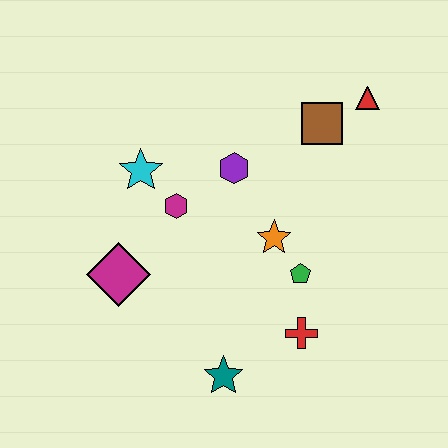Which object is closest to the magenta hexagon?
The cyan star is closest to the magenta hexagon.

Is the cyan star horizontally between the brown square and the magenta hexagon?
No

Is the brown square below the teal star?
No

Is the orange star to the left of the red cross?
Yes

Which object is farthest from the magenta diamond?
The red triangle is farthest from the magenta diamond.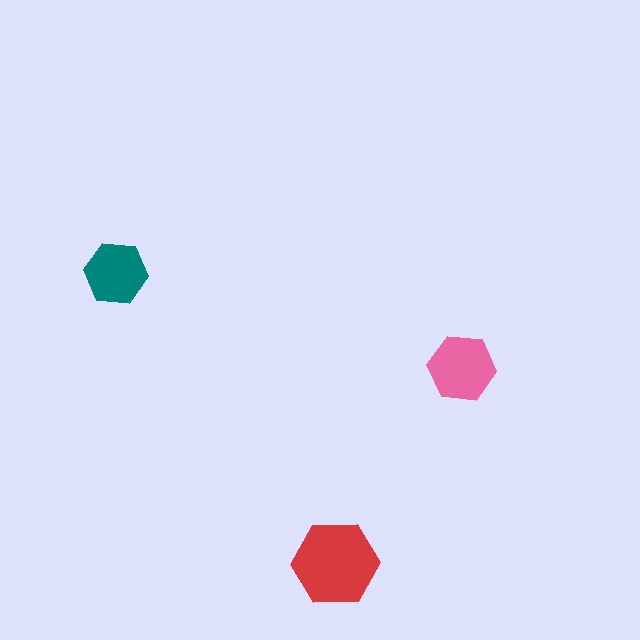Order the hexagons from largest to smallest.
the red one, the pink one, the teal one.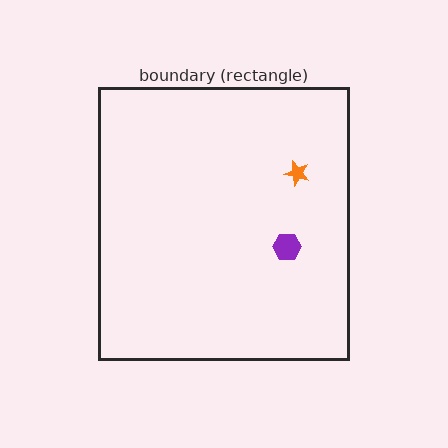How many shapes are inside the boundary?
2 inside, 0 outside.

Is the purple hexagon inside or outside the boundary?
Inside.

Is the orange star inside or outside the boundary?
Inside.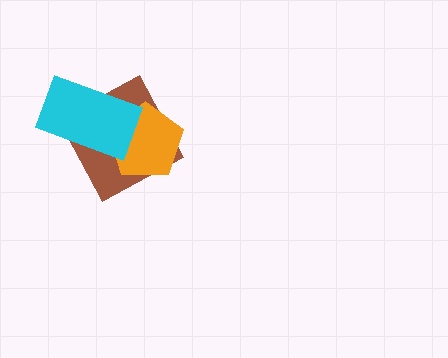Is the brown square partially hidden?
Yes, it is partially covered by another shape.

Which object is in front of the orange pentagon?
The cyan rectangle is in front of the orange pentagon.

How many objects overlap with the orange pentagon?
2 objects overlap with the orange pentagon.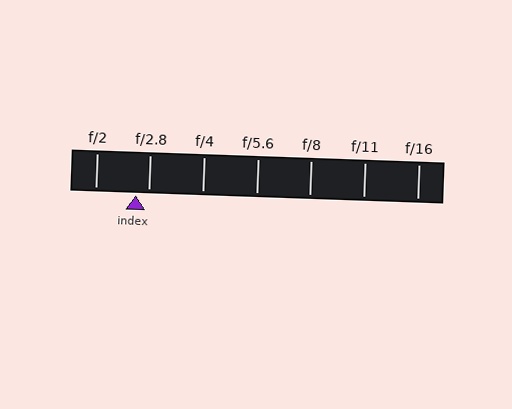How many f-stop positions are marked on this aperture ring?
There are 7 f-stop positions marked.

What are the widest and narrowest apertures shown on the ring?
The widest aperture shown is f/2 and the narrowest is f/16.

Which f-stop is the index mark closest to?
The index mark is closest to f/2.8.